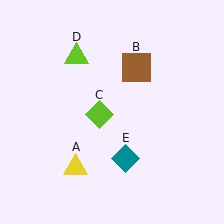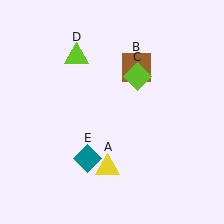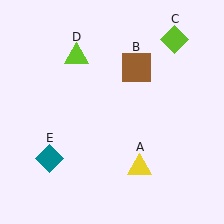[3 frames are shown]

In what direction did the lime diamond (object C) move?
The lime diamond (object C) moved up and to the right.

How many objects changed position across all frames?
3 objects changed position: yellow triangle (object A), lime diamond (object C), teal diamond (object E).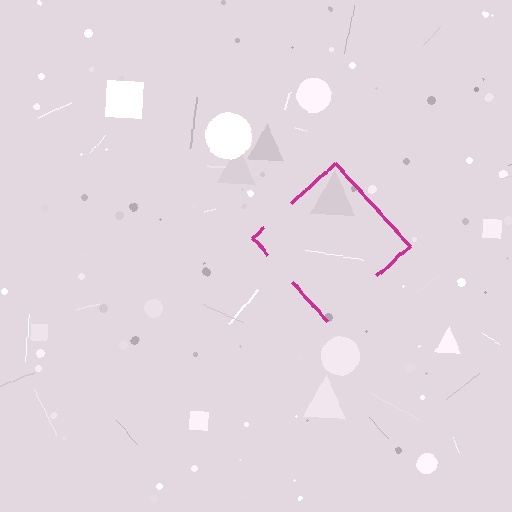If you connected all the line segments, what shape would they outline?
They would outline a diamond.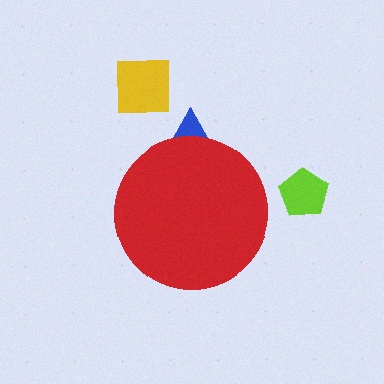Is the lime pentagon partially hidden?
No, the lime pentagon is fully visible.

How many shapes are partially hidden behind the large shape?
1 shape is partially hidden.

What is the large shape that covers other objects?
A red circle.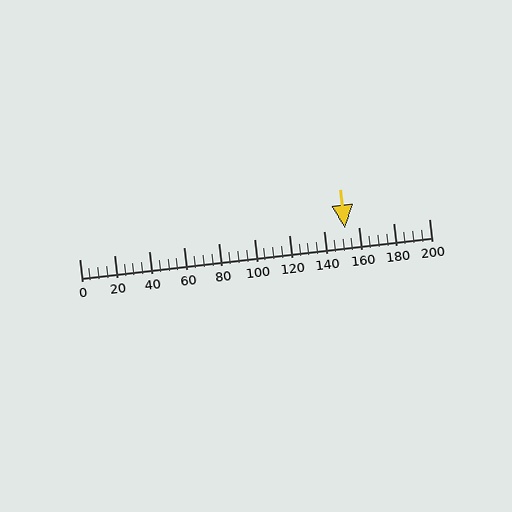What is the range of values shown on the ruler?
The ruler shows values from 0 to 200.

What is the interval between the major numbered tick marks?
The major tick marks are spaced 20 units apart.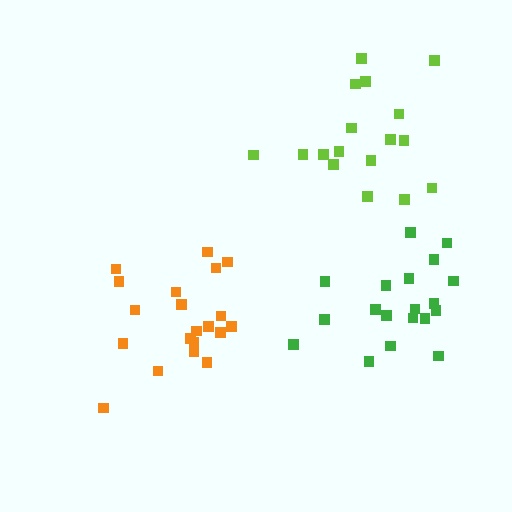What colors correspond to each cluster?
The clusters are colored: green, orange, lime.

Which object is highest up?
The lime cluster is topmost.